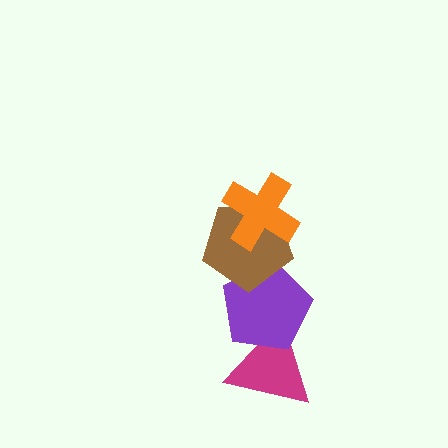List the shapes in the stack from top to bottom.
From top to bottom: the orange cross, the brown pentagon, the purple pentagon, the magenta triangle.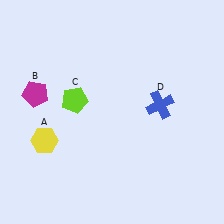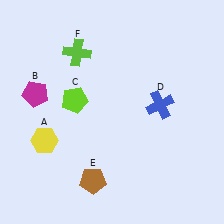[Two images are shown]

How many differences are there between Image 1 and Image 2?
There are 2 differences between the two images.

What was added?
A brown pentagon (E), a lime cross (F) were added in Image 2.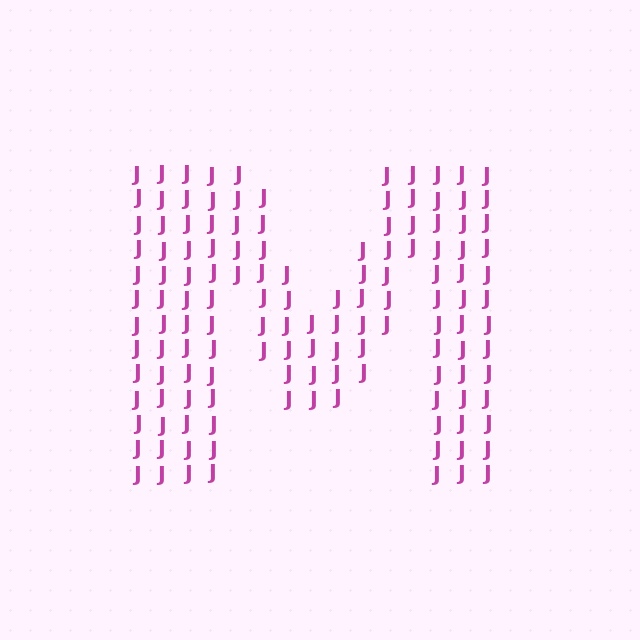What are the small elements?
The small elements are letter J's.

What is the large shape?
The large shape is the letter M.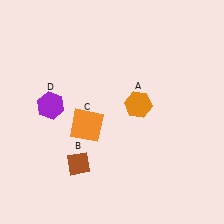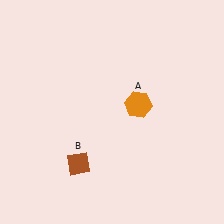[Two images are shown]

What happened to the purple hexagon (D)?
The purple hexagon (D) was removed in Image 2. It was in the top-left area of Image 1.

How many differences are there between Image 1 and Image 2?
There are 2 differences between the two images.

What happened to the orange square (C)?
The orange square (C) was removed in Image 2. It was in the bottom-left area of Image 1.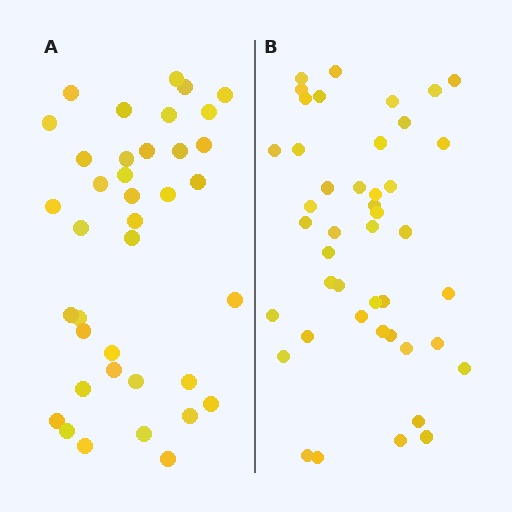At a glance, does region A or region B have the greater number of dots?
Region B (the right region) has more dots.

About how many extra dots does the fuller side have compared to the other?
Region B has about 6 more dots than region A.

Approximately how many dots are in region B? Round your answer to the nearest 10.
About 40 dots. (The exact count is 44, which rounds to 40.)